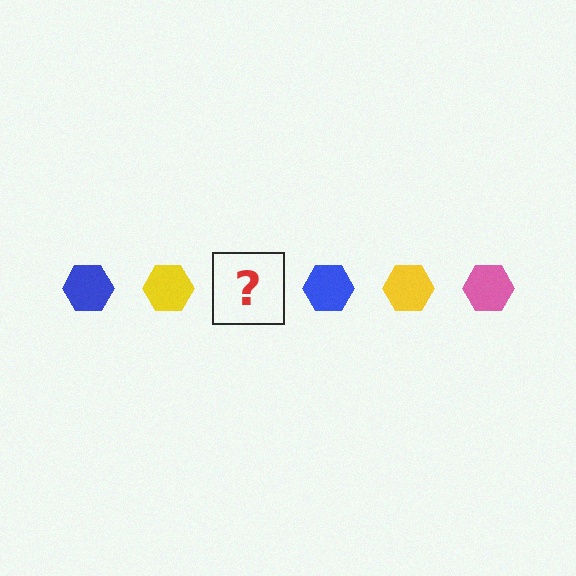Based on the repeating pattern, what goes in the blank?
The blank should be a pink hexagon.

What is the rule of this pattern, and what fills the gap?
The rule is that the pattern cycles through blue, yellow, pink hexagons. The gap should be filled with a pink hexagon.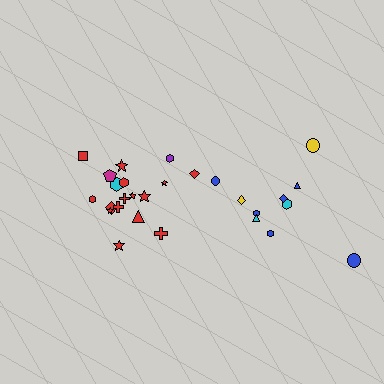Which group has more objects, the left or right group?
The left group.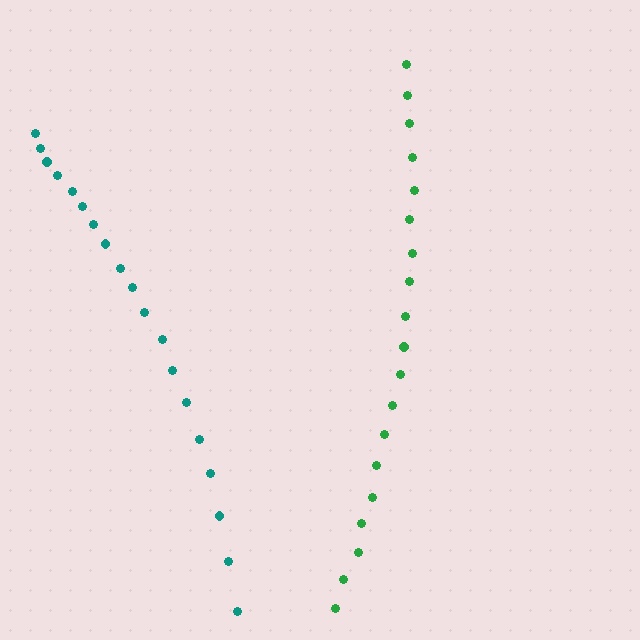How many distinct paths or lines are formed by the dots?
There are 2 distinct paths.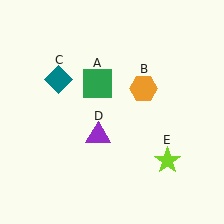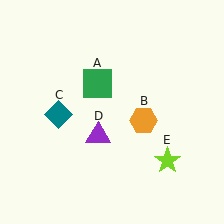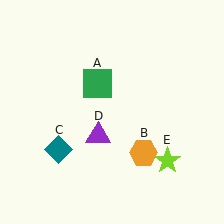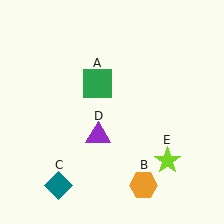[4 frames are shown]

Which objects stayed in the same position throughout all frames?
Green square (object A) and purple triangle (object D) and lime star (object E) remained stationary.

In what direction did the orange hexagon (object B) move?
The orange hexagon (object B) moved down.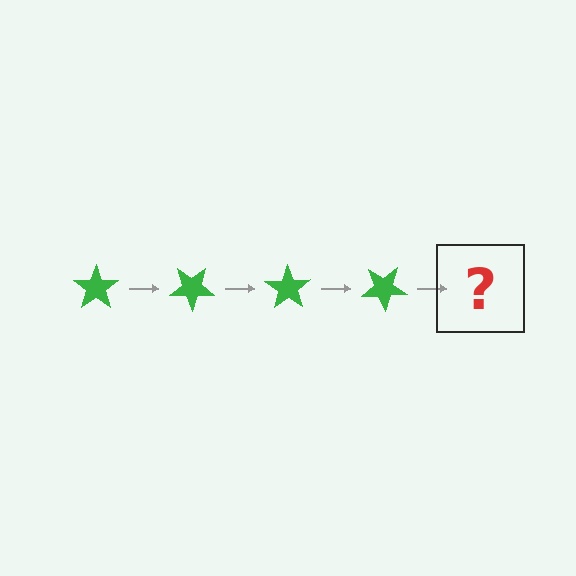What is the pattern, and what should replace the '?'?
The pattern is that the star rotates 35 degrees each step. The '?' should be a green star rotated 140 degrees.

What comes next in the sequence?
The next element should be a green star rotated 140 degrees.